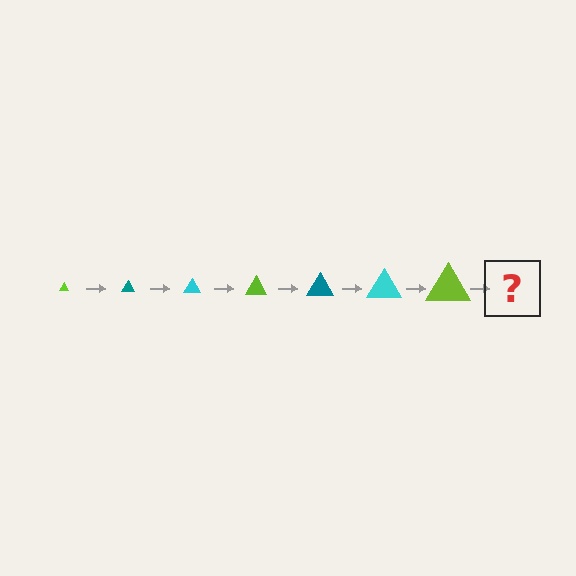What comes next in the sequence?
The next element should be a teal triangle, larger than the previous one.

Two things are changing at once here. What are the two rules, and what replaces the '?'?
The two rules are that the triangle grows larger each step and the color cycles through lime, teal, and cyan. The '?' should be a teal triangle, larger than the previous one.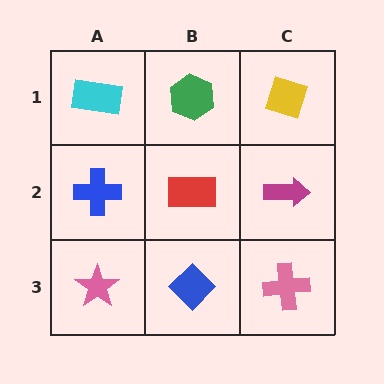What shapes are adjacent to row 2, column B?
A green hexagon (row 1, column B), a blue diamond (row 3, column B), a blue cross (row 2, column A), a magenta arrow (row 2, column C).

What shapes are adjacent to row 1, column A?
A blue cross (row 2, column A), a green hexagon (row 1, column B).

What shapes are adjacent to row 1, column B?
A red rectangle (row 2, column B), a cyan rectangle (row 1, column A), a yellow diamond (row 1, column C).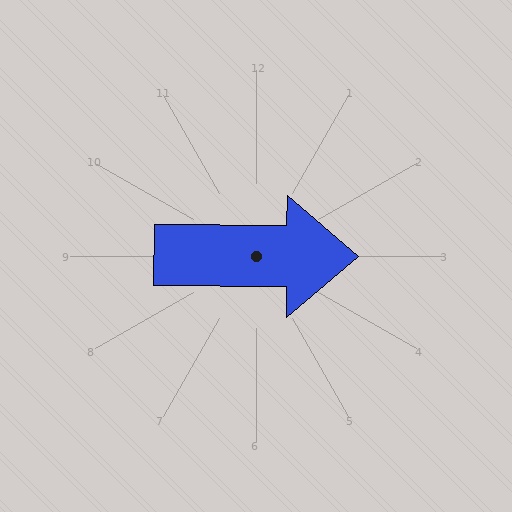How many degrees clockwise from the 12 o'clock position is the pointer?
Approximately 90 degrees.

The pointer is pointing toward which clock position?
Roughly 3 o'clock.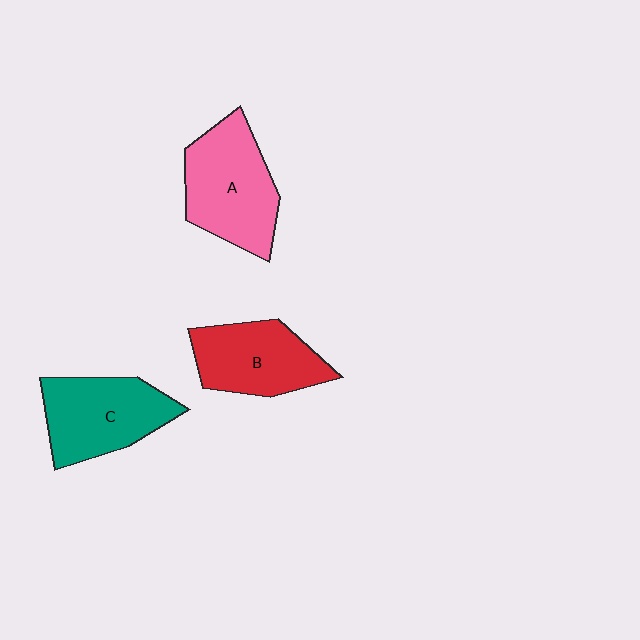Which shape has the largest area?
Shape A (pink).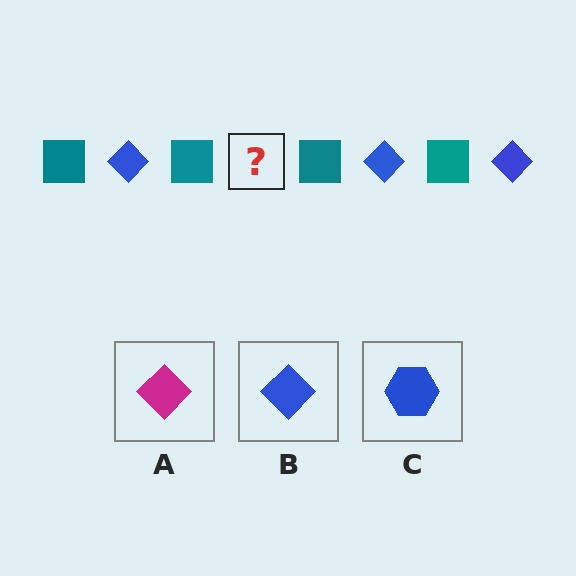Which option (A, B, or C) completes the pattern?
B.